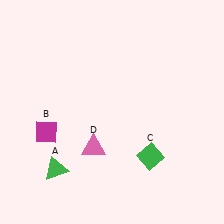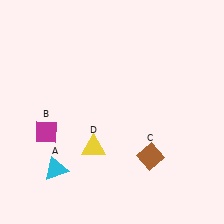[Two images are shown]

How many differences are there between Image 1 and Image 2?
There are 3 differences between the two images.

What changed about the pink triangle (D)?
In Image 1, D is pink. In Image 2, it changed to yellow.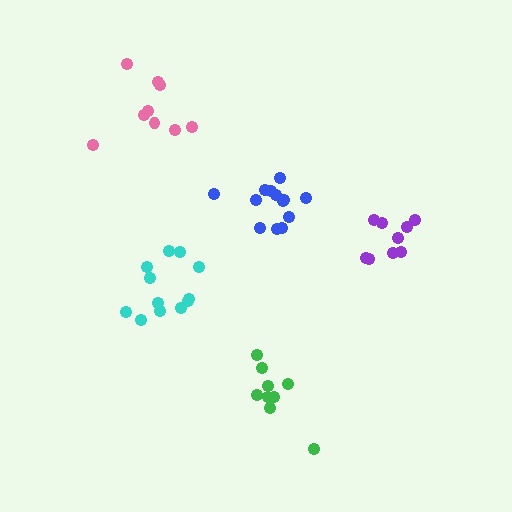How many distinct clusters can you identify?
There are 5 distinct clusters.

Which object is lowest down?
The green cluster is bottommost.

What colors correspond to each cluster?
The clusters are colored: cyan, pink, blue, purple, green.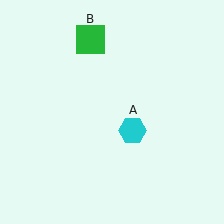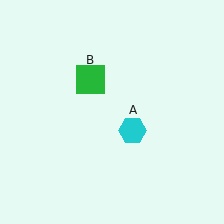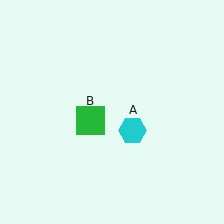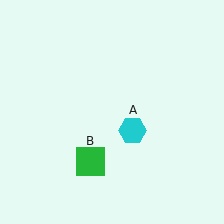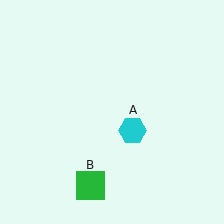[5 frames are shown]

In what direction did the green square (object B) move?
The green square (object B) moved down.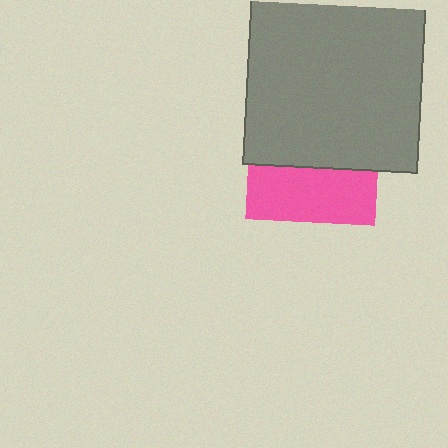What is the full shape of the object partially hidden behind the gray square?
The partially hidden object is a pink square.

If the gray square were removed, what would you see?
You would see the complete pink square.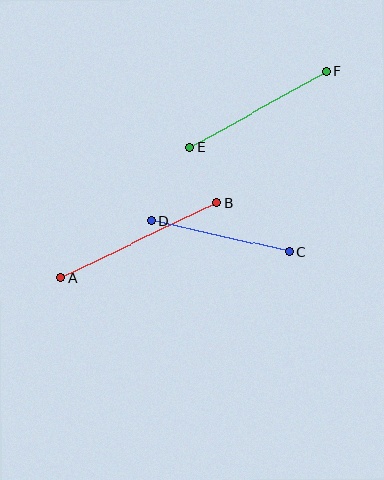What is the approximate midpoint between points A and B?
The midpoint is at approximately (139, 240) pixels.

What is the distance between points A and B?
The distance is approximately 173 pixels.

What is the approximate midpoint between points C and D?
The midpoint is at approximately (220, 237) pixels.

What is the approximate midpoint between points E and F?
The midpoint is at approximately (258, 109) pixels.